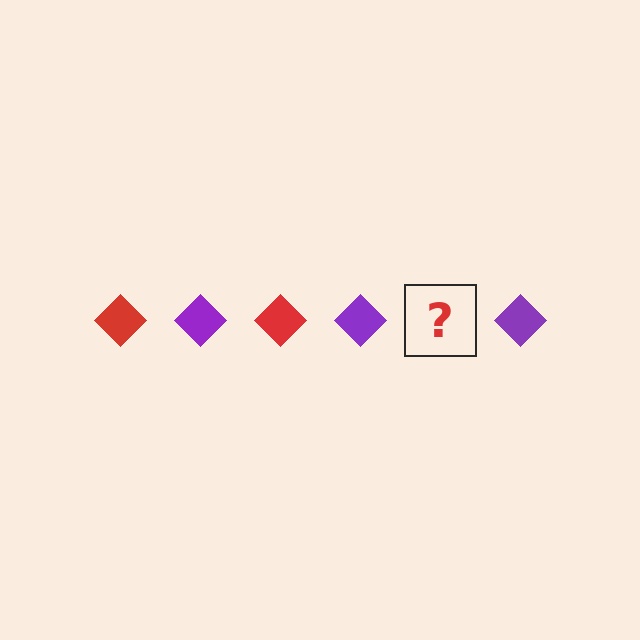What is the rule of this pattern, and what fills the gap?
The rule is that the pattern cycles through red, purple diamonds. The gap should be filled with a red diamond.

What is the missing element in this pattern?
The missing element is a red diamond.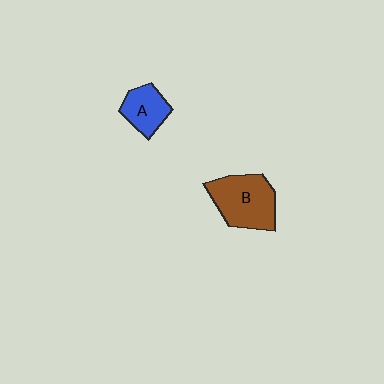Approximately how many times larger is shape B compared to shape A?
Approximately 1.7 times.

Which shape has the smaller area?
Shape A (blue).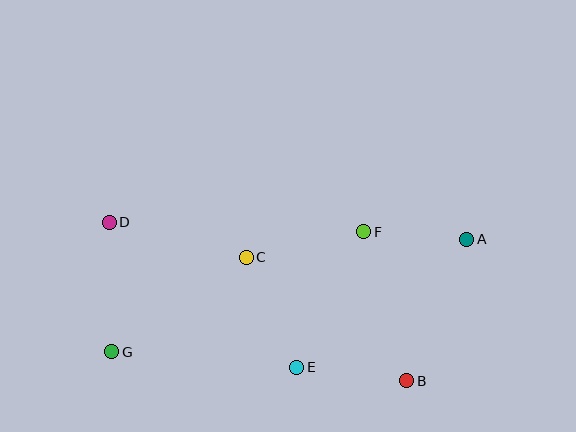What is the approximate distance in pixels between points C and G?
The distance between C and G is approximately 165 pixels.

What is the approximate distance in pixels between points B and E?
The distance between B and E is approximately 110 pixels.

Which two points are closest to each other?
Points A and F are closest to each other.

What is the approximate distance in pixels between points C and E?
The distance between C and E is approximately 121 pixels.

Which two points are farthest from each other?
Points A and G are farthest from each other.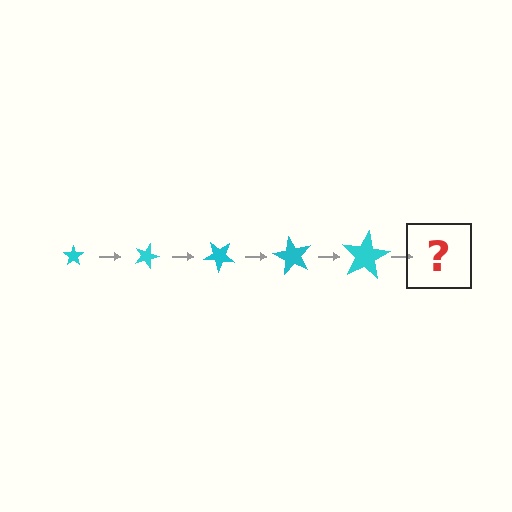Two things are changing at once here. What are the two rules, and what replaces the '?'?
The two rules are that the star grows larger each step and it rotates 20 degrees each step. The '?' should be a star, larger than the previous one and rotated 100 degrees from the start.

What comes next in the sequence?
The next element should be a star, larger than the previous one and rotated 100 degrees from the start.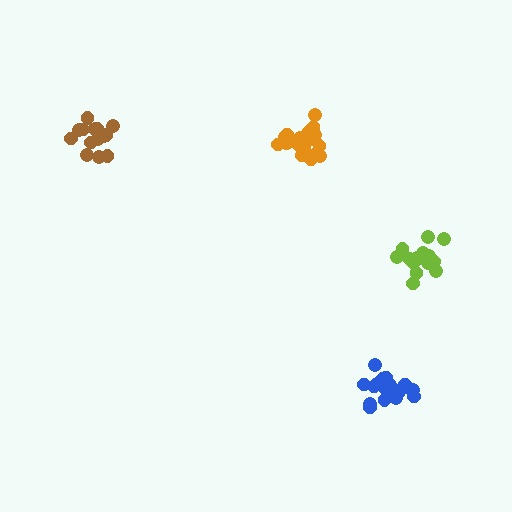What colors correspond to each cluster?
The clusters are colored: orange, brown, lime, blue.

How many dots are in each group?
Group 1: 18 dots, Group 2: 14 dots, Group 3: 17 dots, Group 4: 20 dots (69 total).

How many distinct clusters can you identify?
There are 4 distinct clusters.